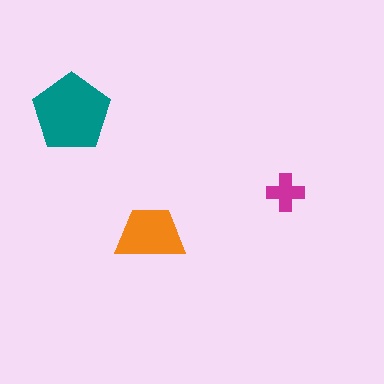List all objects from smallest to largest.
The magenta cross, the orange trapezoid, the teal pentagon.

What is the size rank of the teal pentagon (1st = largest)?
1st.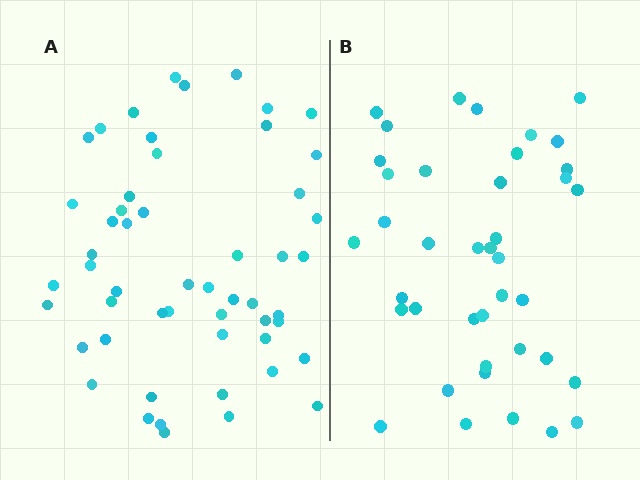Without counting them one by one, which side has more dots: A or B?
Region A (the left region) has more dots.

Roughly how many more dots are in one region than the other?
Region A has approximately 15 more dots than region B.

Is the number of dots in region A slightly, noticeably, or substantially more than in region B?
Region A has noticeably more, but not dramatically so. The ratio is roughly 1.3 to 1.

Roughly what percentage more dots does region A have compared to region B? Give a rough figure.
About 30% more.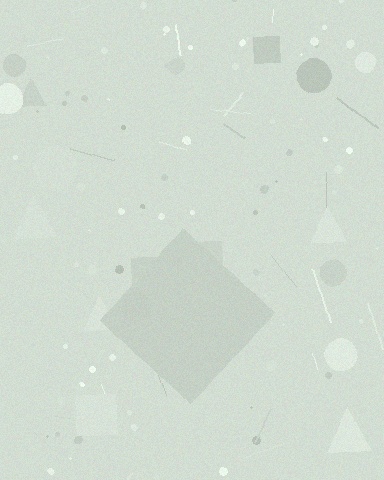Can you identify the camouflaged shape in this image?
The camouflaged shape is a diamond.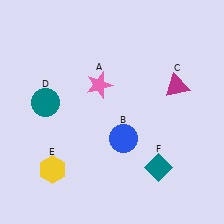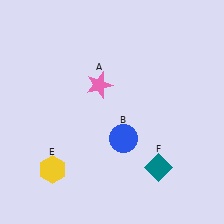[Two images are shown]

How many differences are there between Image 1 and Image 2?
There are 2 differences between the two images.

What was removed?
The teal circle (D), the magenta triangle (C) were removed in Image 2.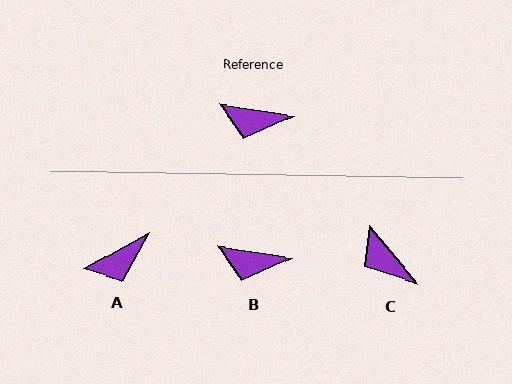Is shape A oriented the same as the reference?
No, it is off by about 37 degrees.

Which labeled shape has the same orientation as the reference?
B.